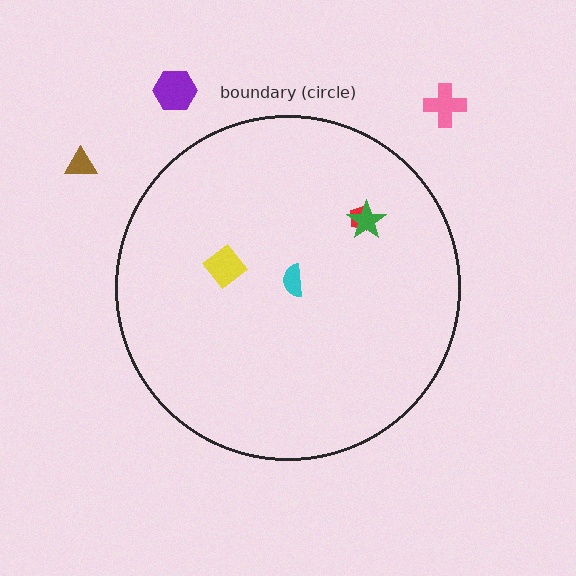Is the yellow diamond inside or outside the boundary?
Inside.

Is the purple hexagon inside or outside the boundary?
Outside.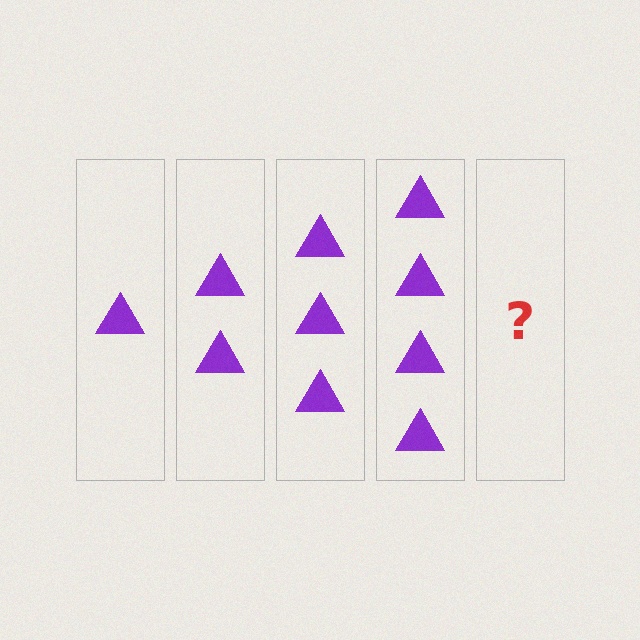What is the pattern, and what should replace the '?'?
The pattern is that each step adds one more triangle. The '?' should be 5 triangles.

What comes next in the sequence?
The next element should be 5 triangles.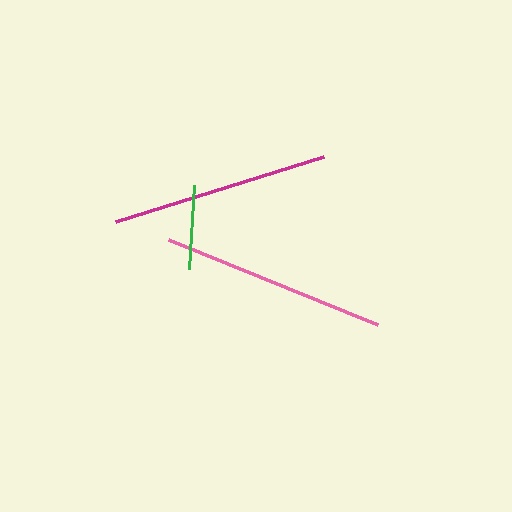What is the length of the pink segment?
The pink segment is approximately 226 pixels long.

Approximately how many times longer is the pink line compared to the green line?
The pink line is approximately 2.7 times the length of the green line.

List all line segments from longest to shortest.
From longest to shortest: pink, magenta, green.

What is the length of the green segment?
The green segment is approximately 84 pixels long.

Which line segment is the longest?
The pink line is the longest at approximately 226 pixels.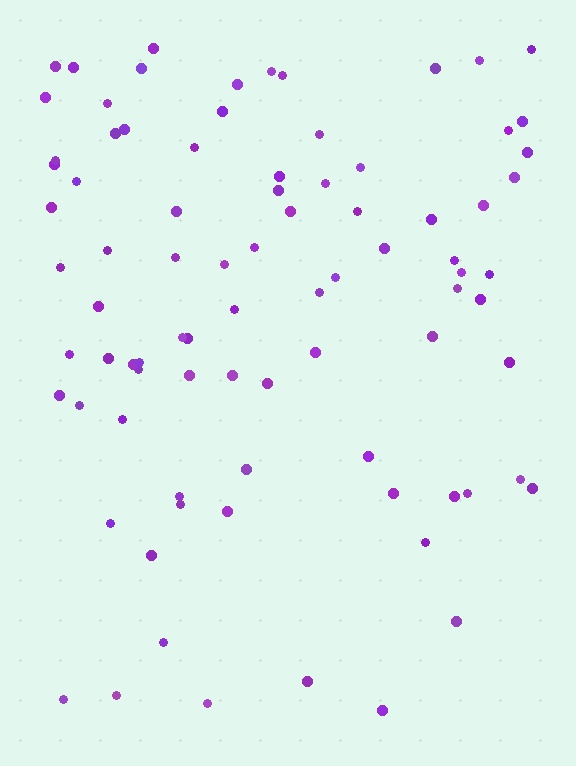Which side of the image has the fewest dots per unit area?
The bottom.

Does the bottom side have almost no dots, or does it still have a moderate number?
Still a moderate number, just noticeably fewer than the top.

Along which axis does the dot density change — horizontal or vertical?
Vertical.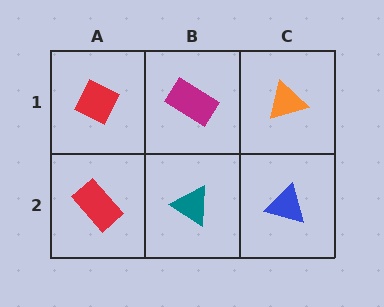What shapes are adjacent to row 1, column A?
A red rectangle (row 2, column A), a magenta rectangle (row 1, column B).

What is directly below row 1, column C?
A blue triangle.